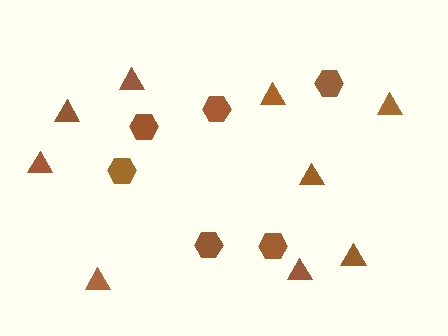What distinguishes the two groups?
There are 2 groups: one group of triangles (9) and one group of hexagons (6).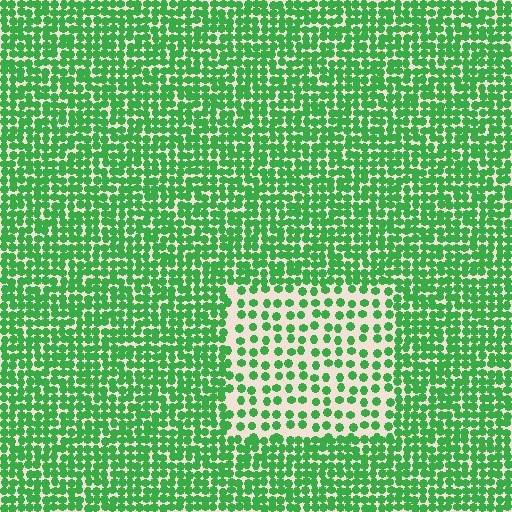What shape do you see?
I see a rectangle.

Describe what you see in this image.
The image contains small green elements arranged at two different densities. A rectangle-shaped region is visible where the elements are less densely packed than the surrounding area.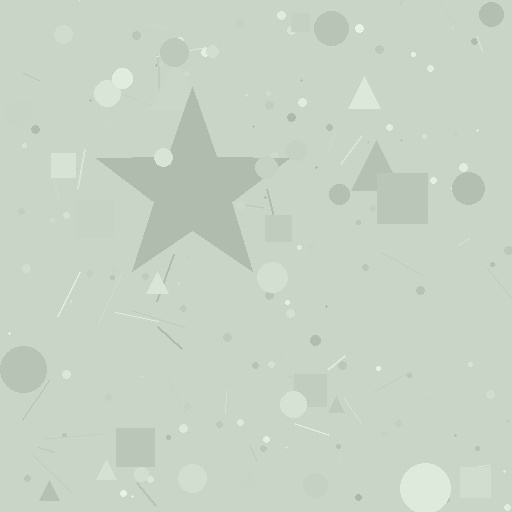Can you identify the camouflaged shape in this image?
The camouflaged shape is a star.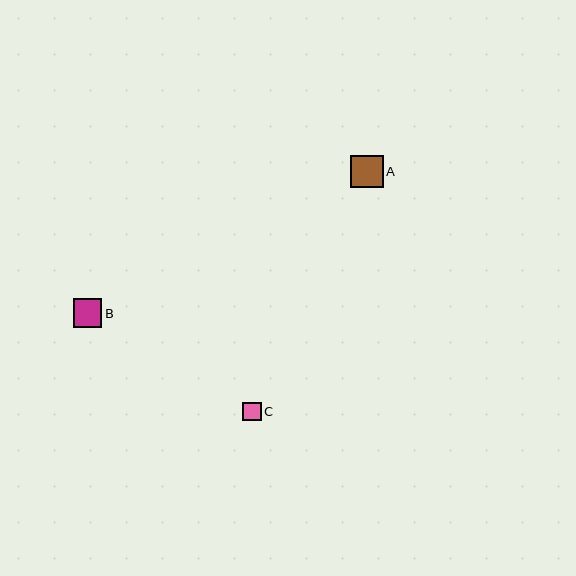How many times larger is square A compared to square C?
Square A is approximately 1.8 times the size of square C.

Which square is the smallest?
Square C is the smallest with a size of approximately 18 pixels.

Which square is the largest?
Square A is the largest with a size of approximately 33 pixels.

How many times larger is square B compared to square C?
Square B is approximately 1.6 times the size of square C.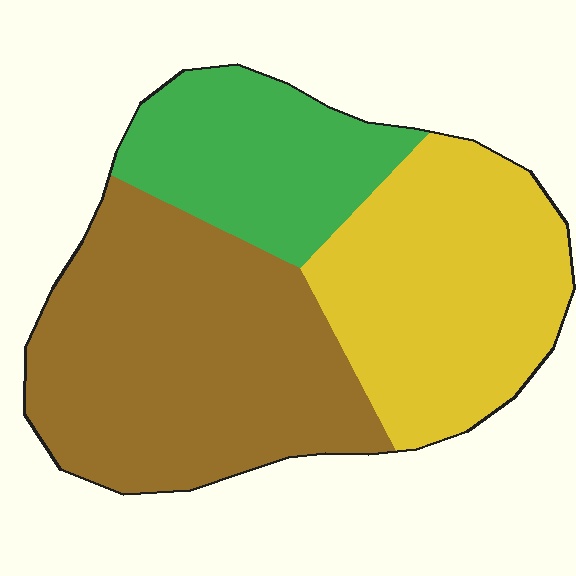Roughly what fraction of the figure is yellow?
Yellow covers roughly 35% of the figure.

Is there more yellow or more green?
Yellow.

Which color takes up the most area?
Brown, at roughly 45%.